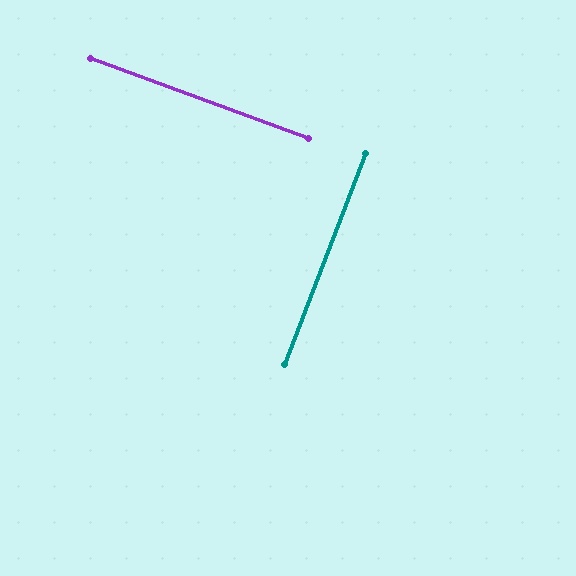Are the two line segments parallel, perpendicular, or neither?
Perpendicular — they meet at approximately 89°.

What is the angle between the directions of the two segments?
Approximately 89 degrees.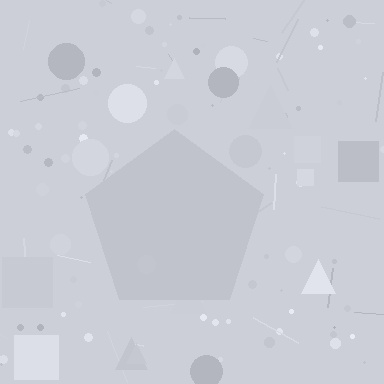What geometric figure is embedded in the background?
A pentagon is embedded in the background.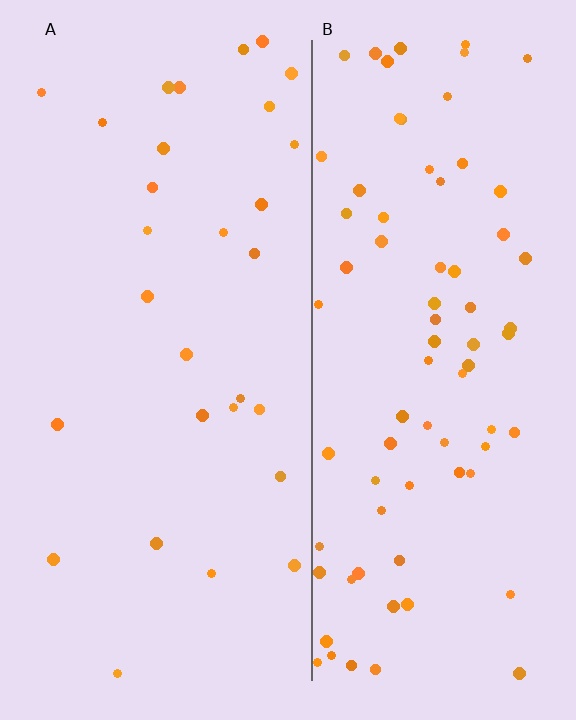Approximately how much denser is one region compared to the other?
Approximately 2.7× — region B over region A.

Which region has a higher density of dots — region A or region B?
B (the right).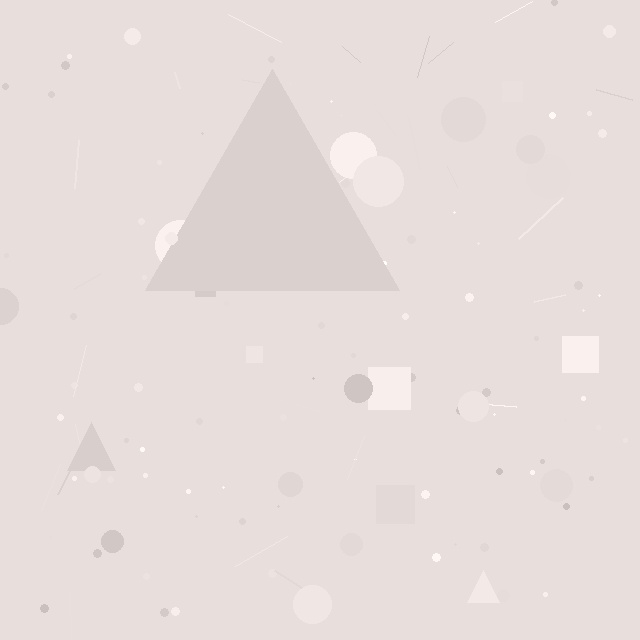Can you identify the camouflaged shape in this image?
The camouflaged shape is a triangle.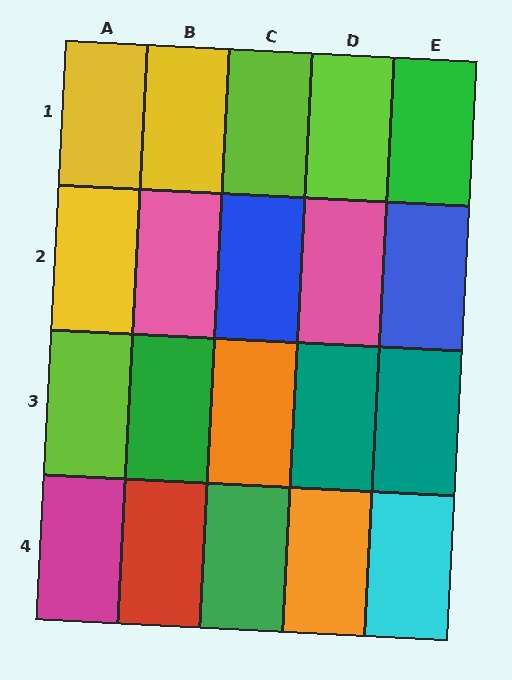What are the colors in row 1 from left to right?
Yellow, yellow, lime, lime, green.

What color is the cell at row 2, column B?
Pink.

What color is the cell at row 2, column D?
Pink.